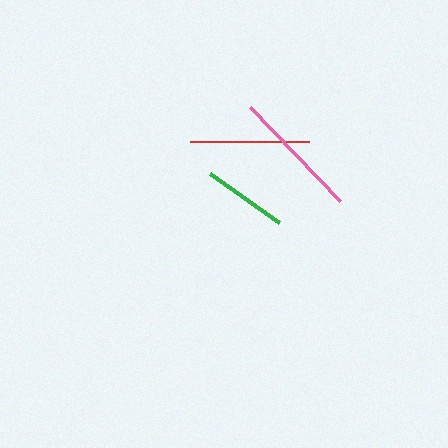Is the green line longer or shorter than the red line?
The red line is longer than the green line.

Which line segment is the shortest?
The green line is the shortest at approximately 84 pixels.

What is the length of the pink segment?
The pink segment is approximately 130 pixels long.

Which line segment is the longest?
The pink line is the longest at approximately 130 pixels.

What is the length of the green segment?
The green segment is approximately 84 pixels long.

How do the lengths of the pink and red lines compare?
The pink and red lines are approximately the same length.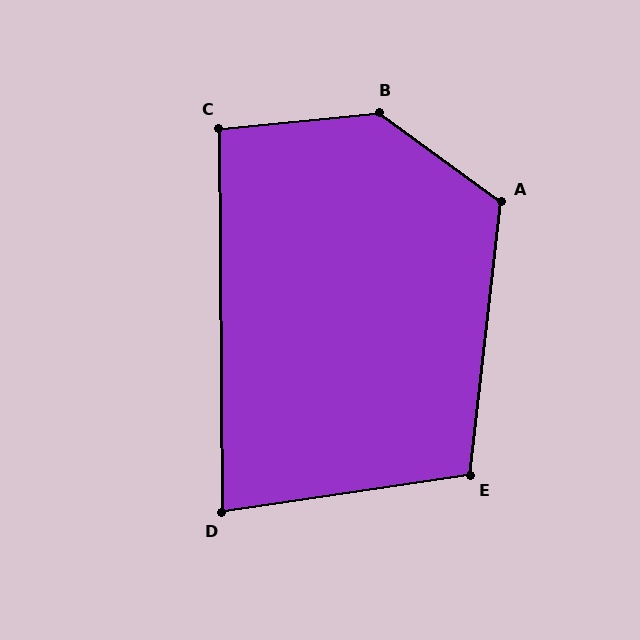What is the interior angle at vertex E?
Approximately 105 degrees (obtuse).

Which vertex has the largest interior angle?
B, at approximately 138 degrees.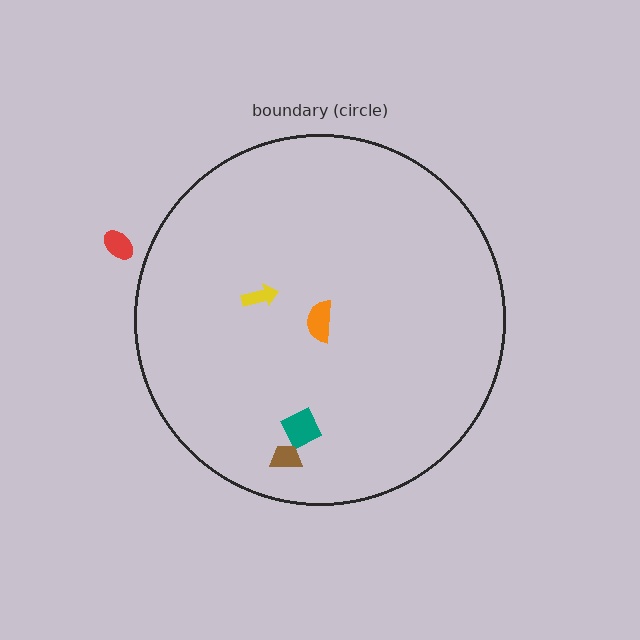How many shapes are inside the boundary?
4 inside, 1 outside.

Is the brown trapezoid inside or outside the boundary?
Inside.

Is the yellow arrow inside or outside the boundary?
Inside.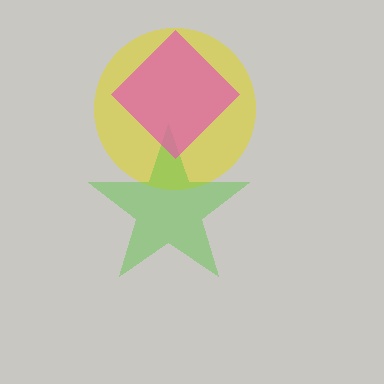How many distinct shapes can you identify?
There are 3 distinct shapes: a yellow circle, a lime star, a pink diamond.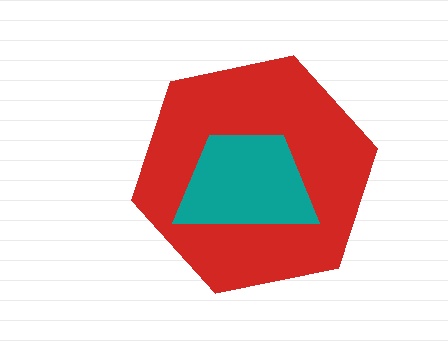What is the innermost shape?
The teal trapezoid.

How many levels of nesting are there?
2.